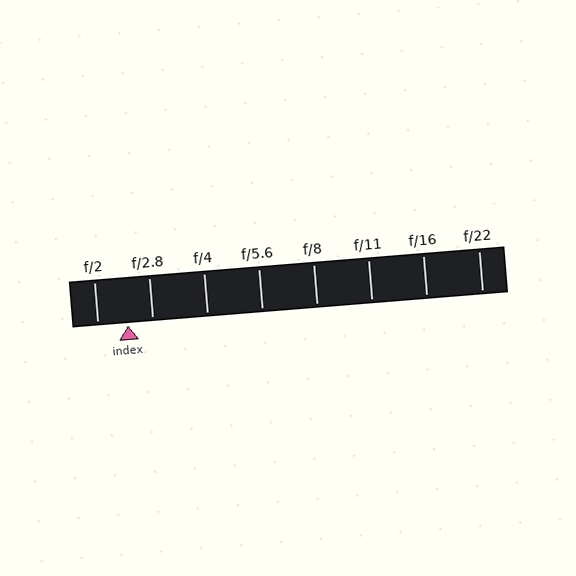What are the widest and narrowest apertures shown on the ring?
The widest aperture shown is f/2 and the narrowest is f/22.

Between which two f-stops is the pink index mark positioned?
The index mark is between f/2 and f/2.8.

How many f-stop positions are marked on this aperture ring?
There are 8 f-stop positions marked.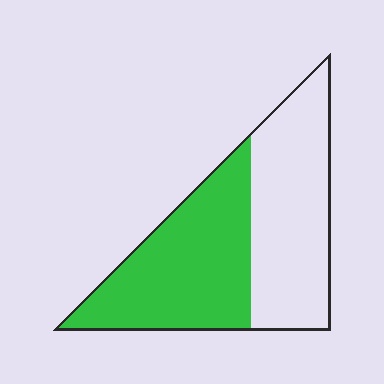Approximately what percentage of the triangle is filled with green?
Approximately 50%.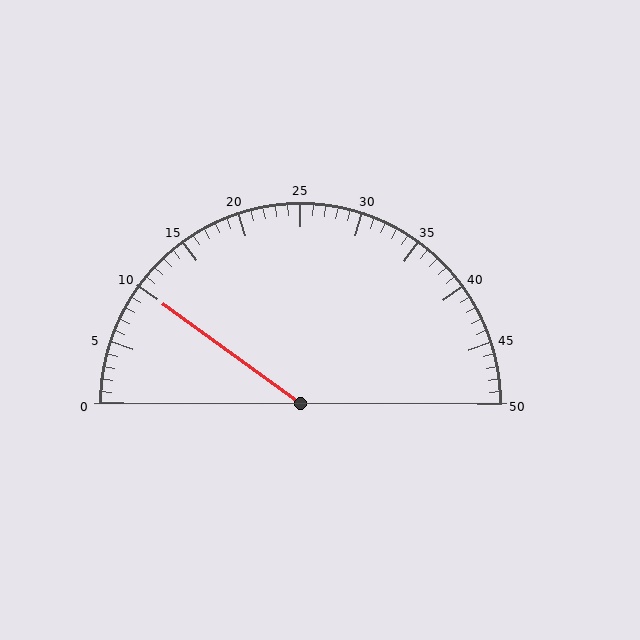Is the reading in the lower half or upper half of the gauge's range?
The reading is in the lower half of the range (0 to 50).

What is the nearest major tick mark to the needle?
The nearest major tick mark is 10.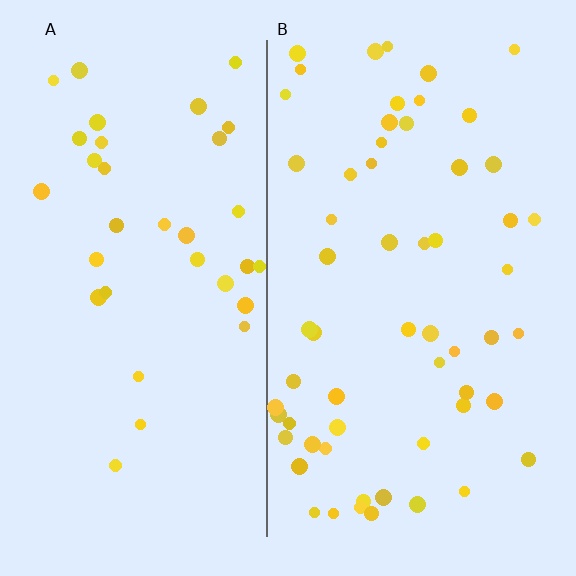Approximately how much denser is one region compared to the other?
Approximately 1.7× — region B over region A.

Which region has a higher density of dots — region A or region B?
B (the right).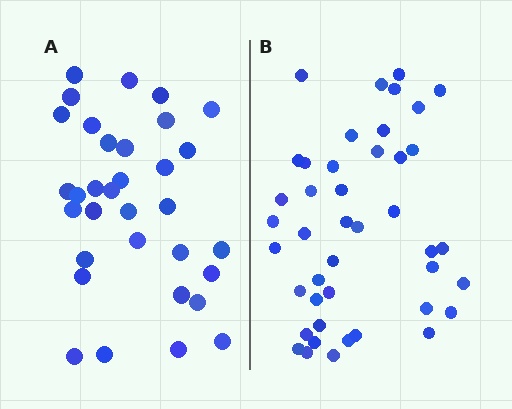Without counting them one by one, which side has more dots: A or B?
Region B (the right region) has more dots.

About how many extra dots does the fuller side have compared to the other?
Region B has roughly 10 or so more dots than region A.